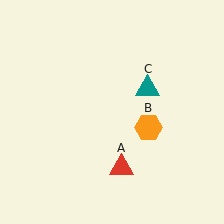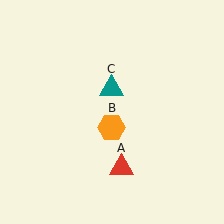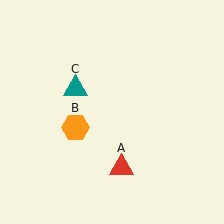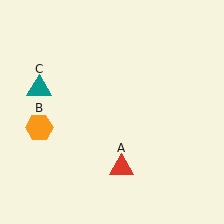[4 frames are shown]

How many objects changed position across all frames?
2 objects changed position: orange hexagon (object B), teal triangle (object C).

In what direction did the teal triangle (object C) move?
The teal triangle (object C) moved left.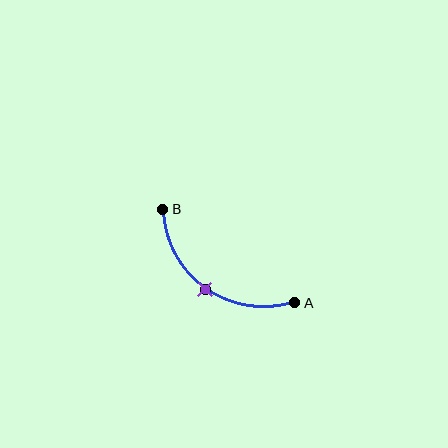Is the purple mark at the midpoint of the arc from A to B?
Yes. The purple mark lies on the arc at equal arc-length from both A and B — it is the arc midpoint.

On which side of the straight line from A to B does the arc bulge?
The arc bulges below and to the left of the straight line connecting A and B.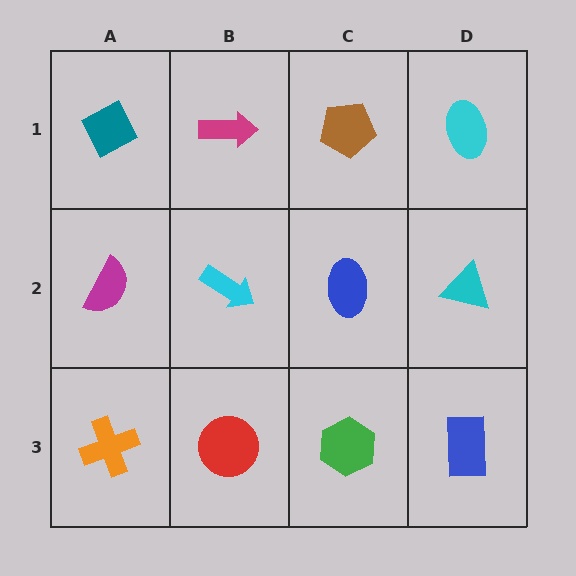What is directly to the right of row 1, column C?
A cyan ellipse.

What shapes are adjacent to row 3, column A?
A magenta semicircle (row 2, column A), a red circle (row 3, column B).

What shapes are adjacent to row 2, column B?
A magenta arrow (row 1, column B), a red circle (row 3, column B), a magenta semicircle (row 2, column A), a blue ellipse (row 2, column C).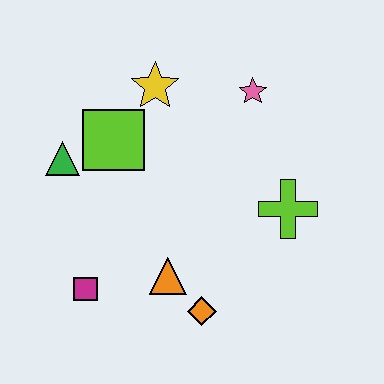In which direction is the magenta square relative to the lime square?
The magenta square is below the lime square.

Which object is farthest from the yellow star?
The orange diamond is farthest from the yellow star.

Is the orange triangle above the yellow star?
No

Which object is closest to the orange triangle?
The orange diamond is closest to the orange triangle.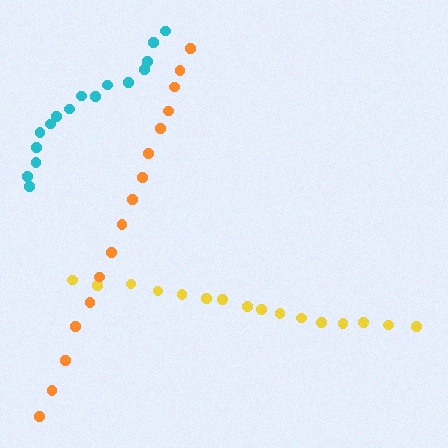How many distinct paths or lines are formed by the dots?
There are 3 distinct paths.